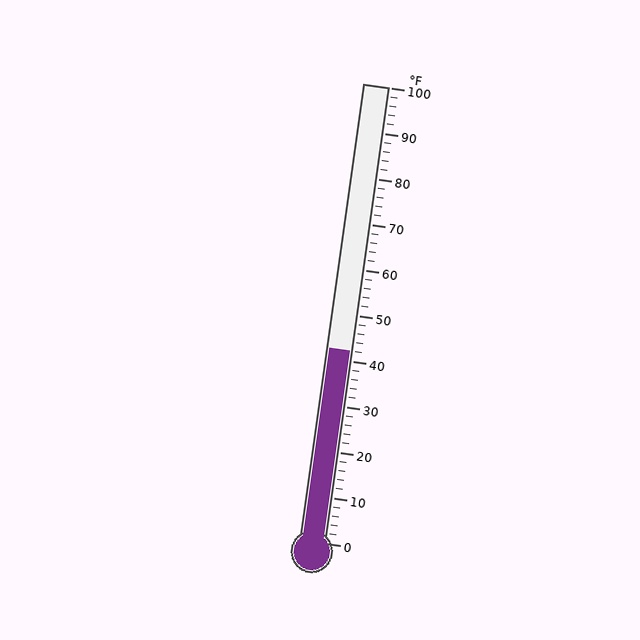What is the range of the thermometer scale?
The thermometer scale ranges from 0°F to 100°F.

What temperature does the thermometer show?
The thermometer shows approximately 42°F.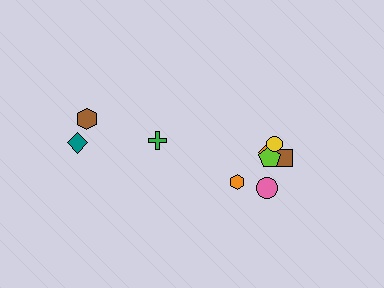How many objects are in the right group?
There are 6 objects.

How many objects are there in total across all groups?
There are 9 objects.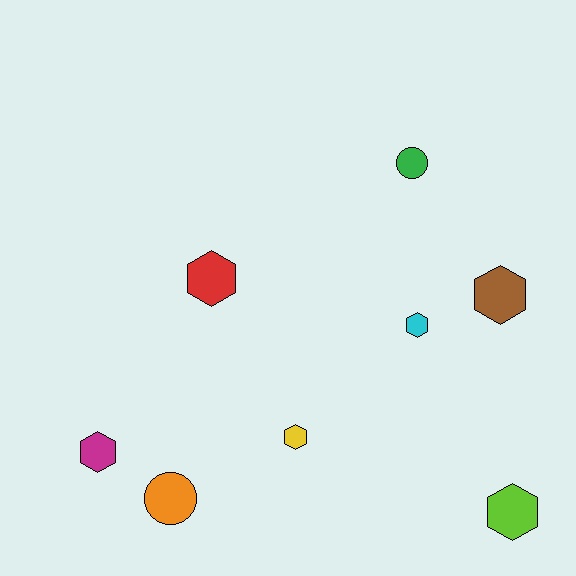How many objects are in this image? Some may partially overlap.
There are 8 objects.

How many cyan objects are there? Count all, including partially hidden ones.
There is 1 cyan object.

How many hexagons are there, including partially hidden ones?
There are 6 hexagons.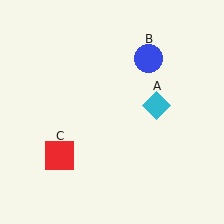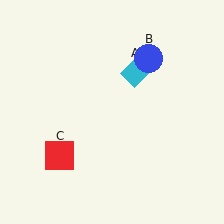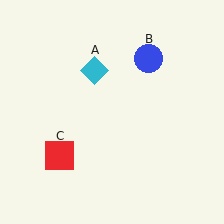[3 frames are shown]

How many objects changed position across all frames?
1 object changed position: cyan diamond (object A).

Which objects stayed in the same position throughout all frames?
Blue circle (object B) and red square (object C) remained stationary.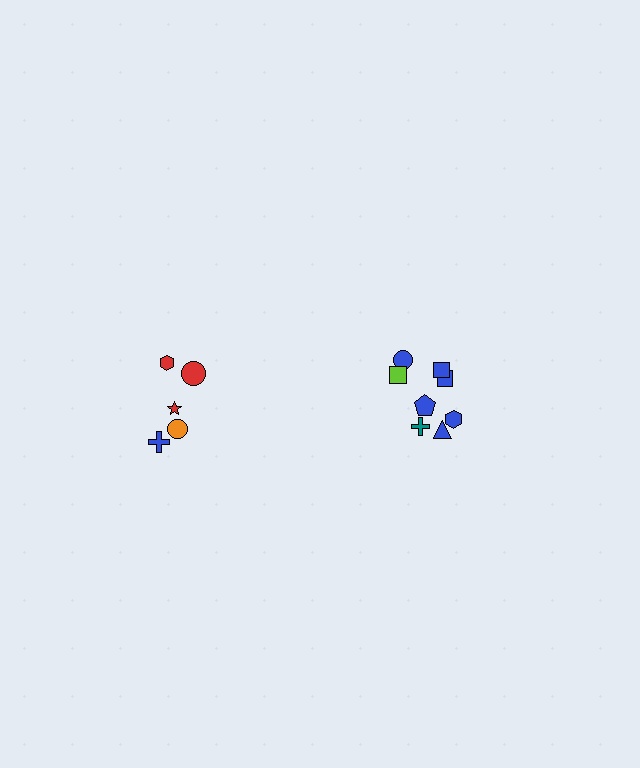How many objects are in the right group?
There are 8 objects.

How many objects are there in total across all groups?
There are 13 objects.